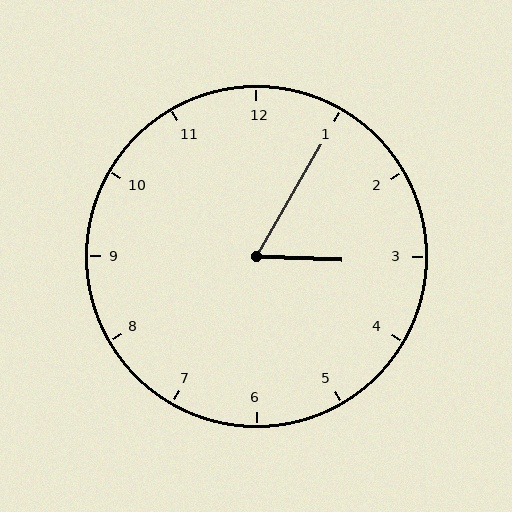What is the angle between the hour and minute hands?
Approximately 62 degrees.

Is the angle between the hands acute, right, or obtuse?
It is acute.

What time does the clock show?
3:05.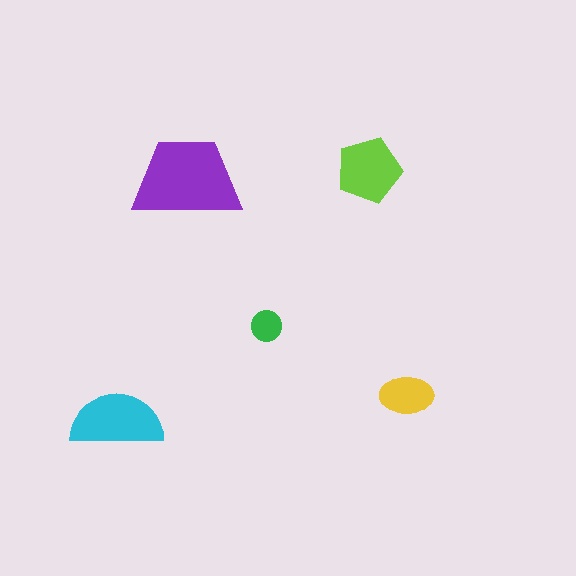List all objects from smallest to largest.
The green circle, the yellow ellipse, the lime pentagon, the cyan semicircle, the purple trapezoid.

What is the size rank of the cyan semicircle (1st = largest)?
2nd.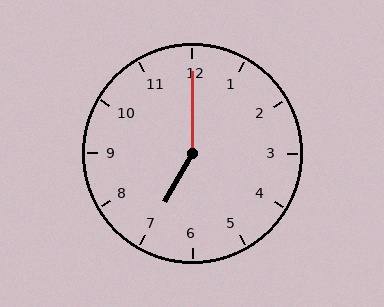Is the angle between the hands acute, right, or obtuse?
It is obtuse.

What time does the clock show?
7:00.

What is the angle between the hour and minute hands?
Approximately 150 degrees.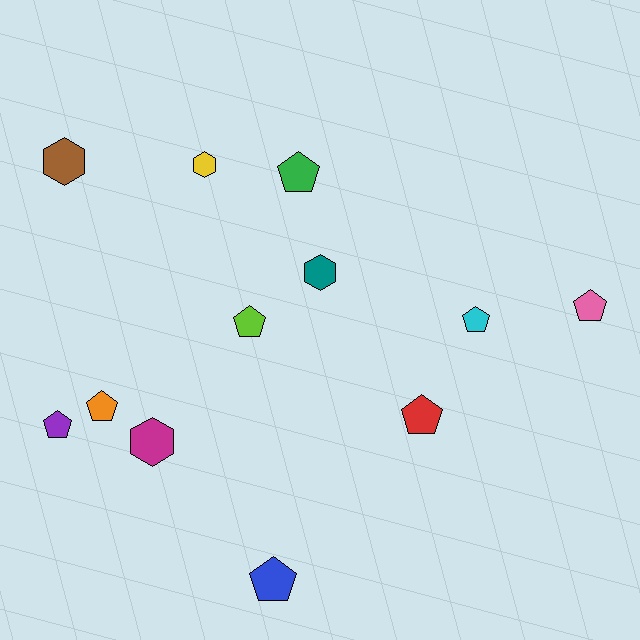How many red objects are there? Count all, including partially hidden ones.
There is 1 red object.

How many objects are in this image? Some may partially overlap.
There are 12 objects.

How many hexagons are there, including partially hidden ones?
There are 4 hexagons.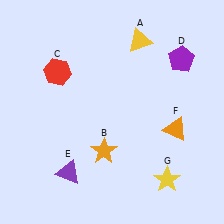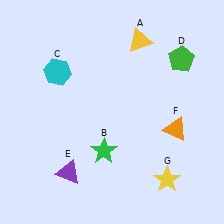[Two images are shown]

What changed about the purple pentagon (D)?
In Image 1, D is purple. In Image 2, it changed to green.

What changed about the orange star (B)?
In Image 1, B is orange. In Image 2, it changed to green.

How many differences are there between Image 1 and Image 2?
There are 3 differences between the two images.